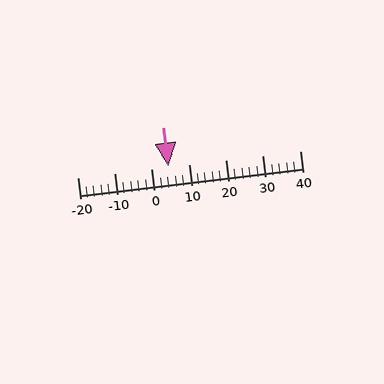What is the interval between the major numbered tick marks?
The major tick marks are spaced 10 units apart.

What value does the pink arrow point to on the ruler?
The pink arrow points to approximately 4.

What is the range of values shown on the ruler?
The ruler shows values from -20 to 40.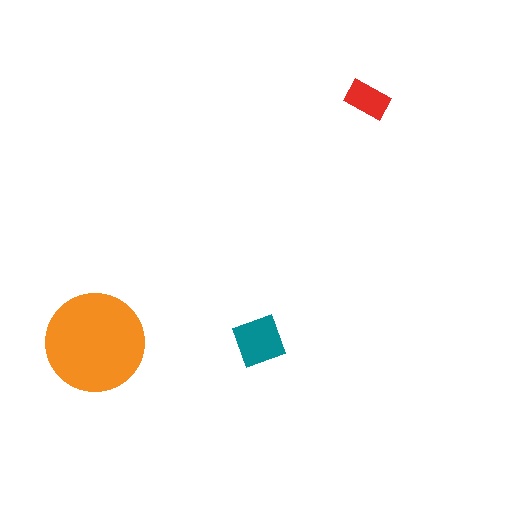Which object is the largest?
The orange circle.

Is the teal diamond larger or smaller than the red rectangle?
Larger.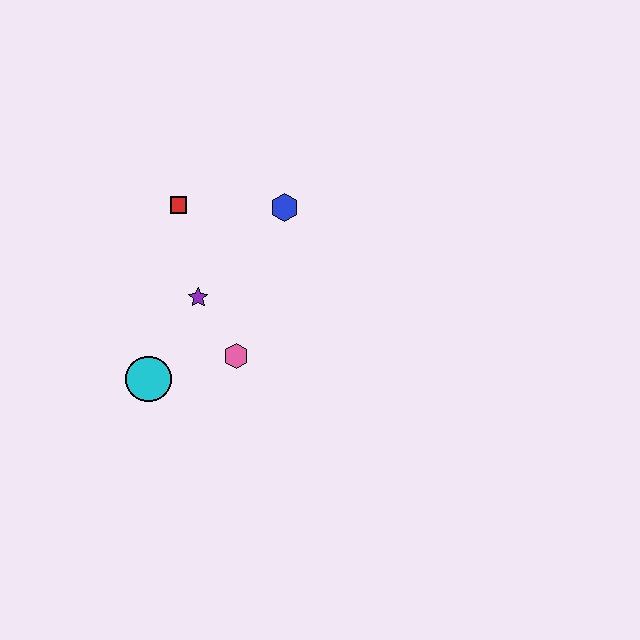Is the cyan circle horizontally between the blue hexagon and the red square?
No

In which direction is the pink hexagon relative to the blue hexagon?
The pink hexagon is below the blue hexagon.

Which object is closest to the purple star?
The pink hexagon is closest to the purple star.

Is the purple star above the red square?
No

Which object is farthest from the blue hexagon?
The cyan circle is farthest from the blue hexagon.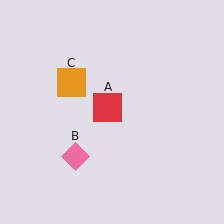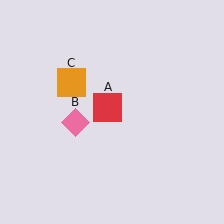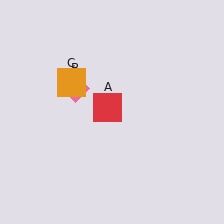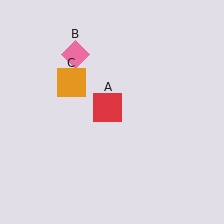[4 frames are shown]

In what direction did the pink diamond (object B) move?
The pink diamond (object B) moved up.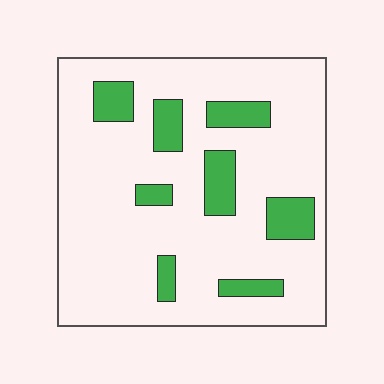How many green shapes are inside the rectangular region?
8.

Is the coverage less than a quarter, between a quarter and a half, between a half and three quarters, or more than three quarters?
Less than a quarter.